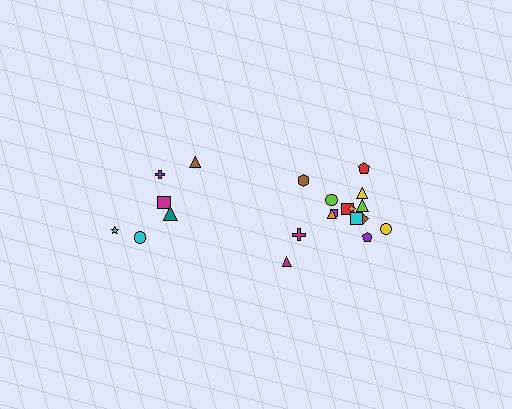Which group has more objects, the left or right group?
The right group.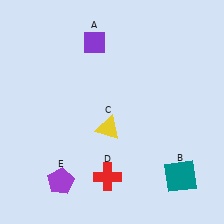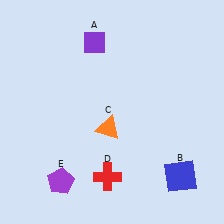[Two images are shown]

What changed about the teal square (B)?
In Image 1, B is teal. In Image 2, it changed to blue.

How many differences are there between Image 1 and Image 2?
There are 2 differences between the two images.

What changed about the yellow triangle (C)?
In Image 1, C is yellow. In Image 2, it changed to orange.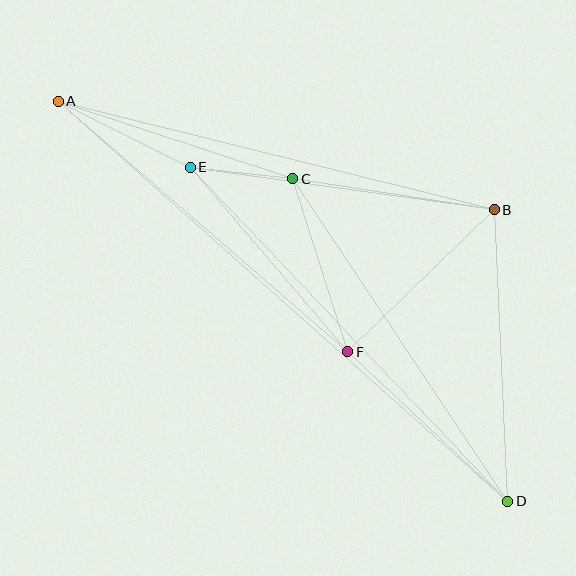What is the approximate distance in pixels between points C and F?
The distance between C and F is approximately 182 pixels.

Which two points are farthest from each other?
Points A and D are farthest from each other.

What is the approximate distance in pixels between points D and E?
The distance between D and E is approximately 461 pixels.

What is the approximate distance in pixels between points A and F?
The distance between A and F is approximately 383 pixels.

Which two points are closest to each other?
Points C and E are closest to each other.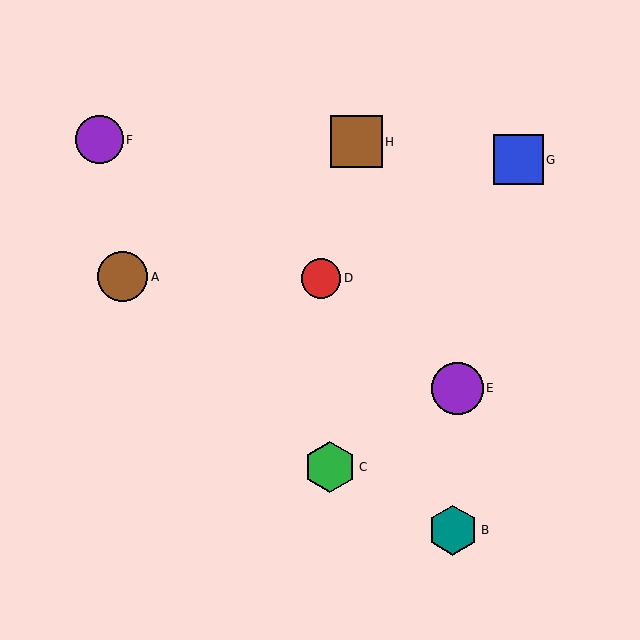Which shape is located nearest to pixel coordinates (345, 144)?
The brown square (labeled H) at (357, 142) is nearest to that location.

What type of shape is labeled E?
Shape E is a purple circle.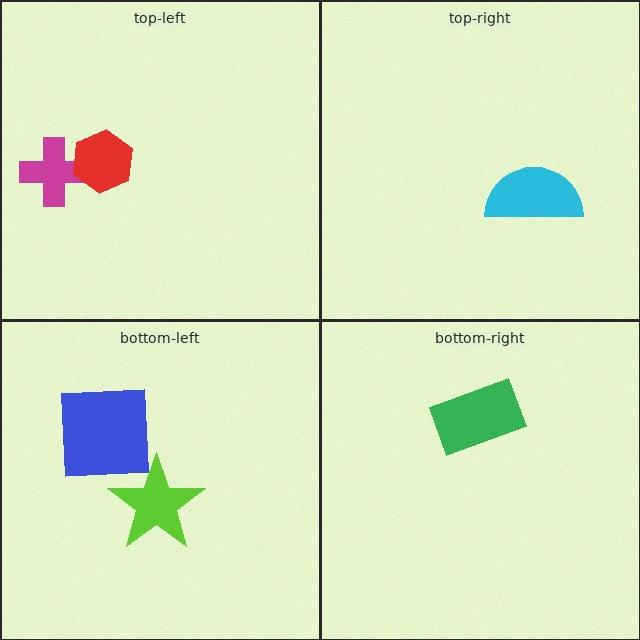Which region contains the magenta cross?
The top-left region.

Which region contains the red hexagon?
The top-left region.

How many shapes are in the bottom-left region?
2.